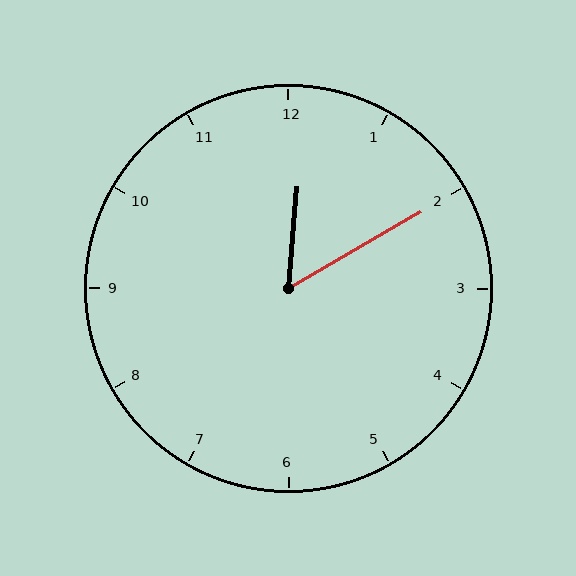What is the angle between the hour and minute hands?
Approximately 55 degrees.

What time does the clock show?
12:10.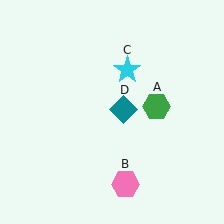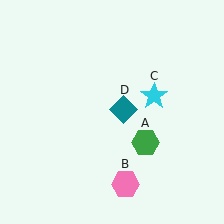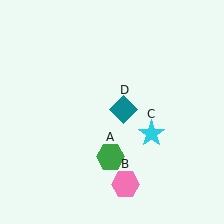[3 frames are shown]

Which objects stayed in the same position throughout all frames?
Pink hexagon (object B) and teal diamond (object D) remained stationary.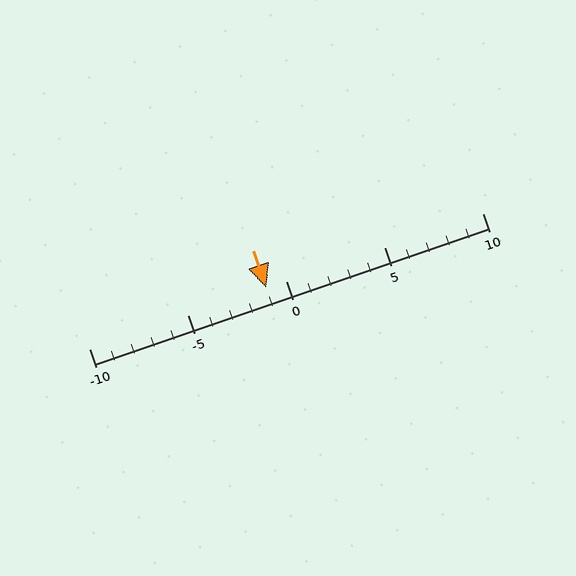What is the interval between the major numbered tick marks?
The major tick marks are spaced 5 units apart.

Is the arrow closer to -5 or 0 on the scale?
The arrow is closer to 0.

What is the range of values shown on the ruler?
The ruler shows values from -10 to 10.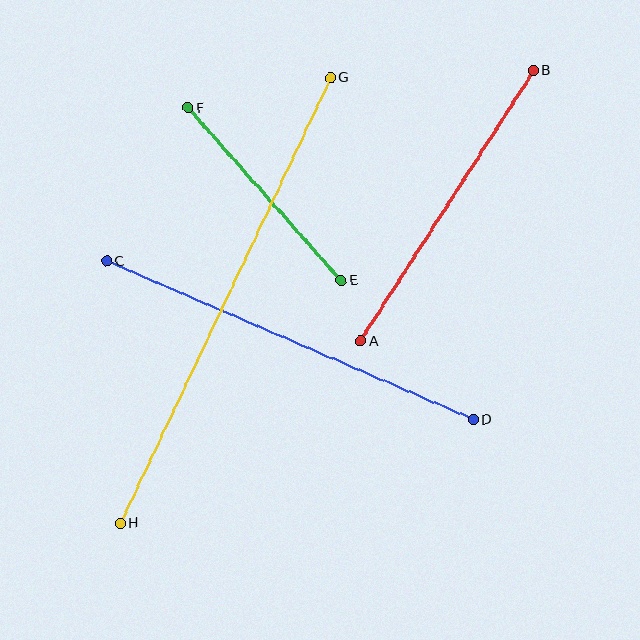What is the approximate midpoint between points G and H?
The midpoint is at approximately (225, 300) pixels.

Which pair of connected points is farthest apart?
Points G and H are farthest apart.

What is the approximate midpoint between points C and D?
The midpoint is at approximately (290, 340) pixels.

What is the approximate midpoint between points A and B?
The midpoint is at approximately (447, 206) pixels.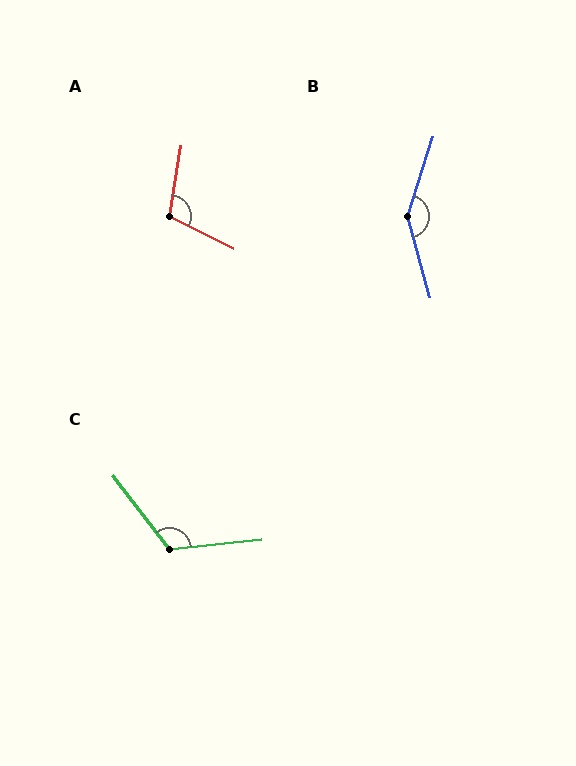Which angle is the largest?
B, at approximately 146 degrees.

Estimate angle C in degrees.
Approximately 122 degrees.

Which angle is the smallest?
A, at approximately 107 degrees.